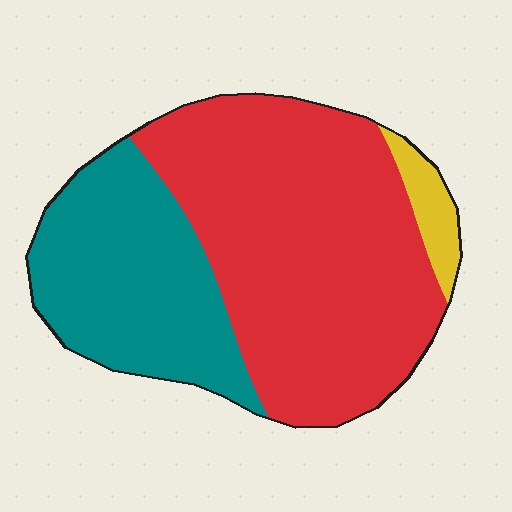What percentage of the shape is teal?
Teal takes up about one third (1/3) of the shape.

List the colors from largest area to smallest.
From largest to smallest: red, teal, yellow.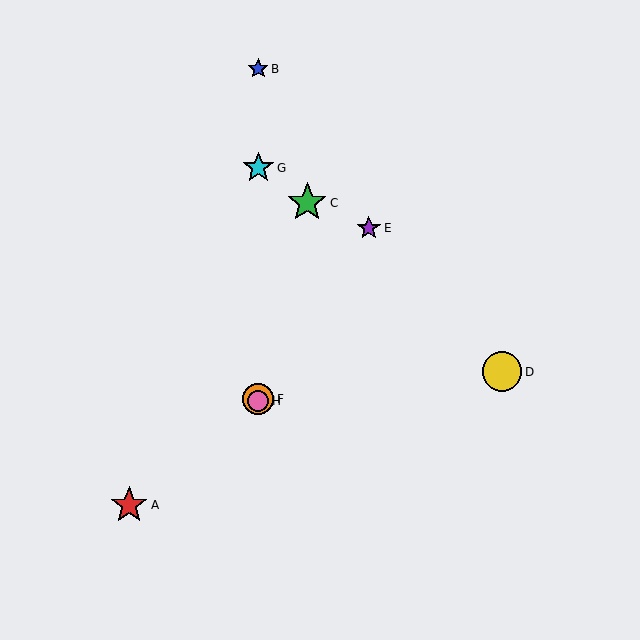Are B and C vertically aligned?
No, B is at x≈258 and C is at x≈307.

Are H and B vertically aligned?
Yes, both are at x≈258.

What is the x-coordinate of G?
Object G is at x≈258.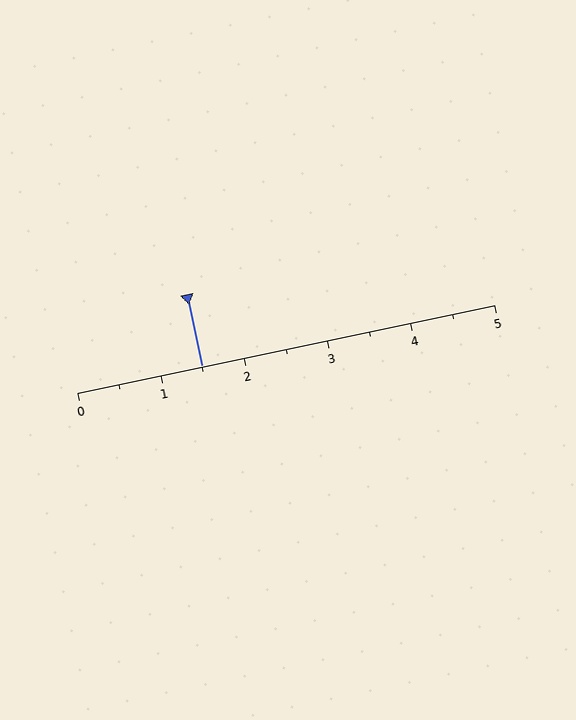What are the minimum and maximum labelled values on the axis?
The axis runs from 0 to 5.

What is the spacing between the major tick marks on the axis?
The major ticks are spaced 1 apart.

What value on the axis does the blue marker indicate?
The marker indicates approximately 1.5.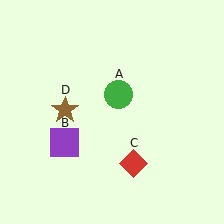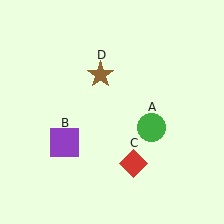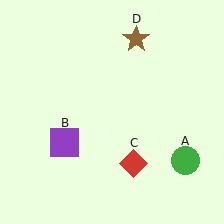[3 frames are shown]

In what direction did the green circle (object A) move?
The green circle (object A) moved down and to the right.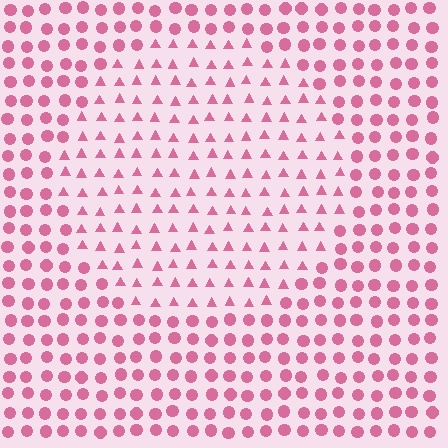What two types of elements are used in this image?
The image uses triangles inside the circle region and circles outside it.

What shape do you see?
I see a circle.